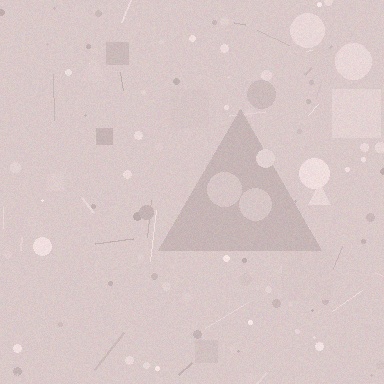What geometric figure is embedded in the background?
A triangle is embedded in the background.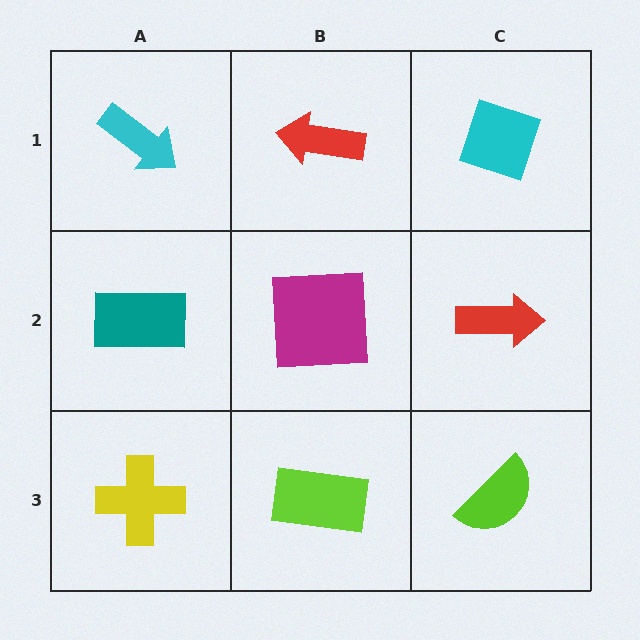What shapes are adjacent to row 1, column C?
A red arrow (row 2, column C), a red arrow (row 1, column B).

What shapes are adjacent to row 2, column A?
A cyan arrow (row 1, column A), a yellow cross (row 3, column A), a magenta square (row 2, column B).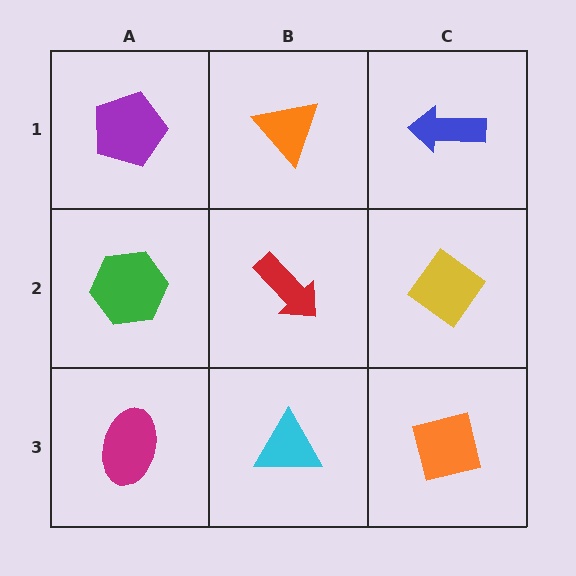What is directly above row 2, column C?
A blue arrow.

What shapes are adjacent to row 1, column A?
A green hexagon (row 2, column A), an orange triangle (row 1, column B).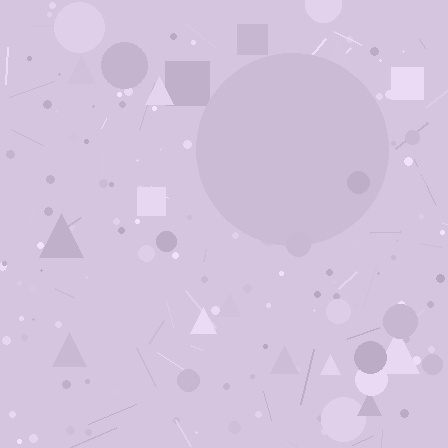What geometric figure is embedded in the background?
A circle is embedded in the background.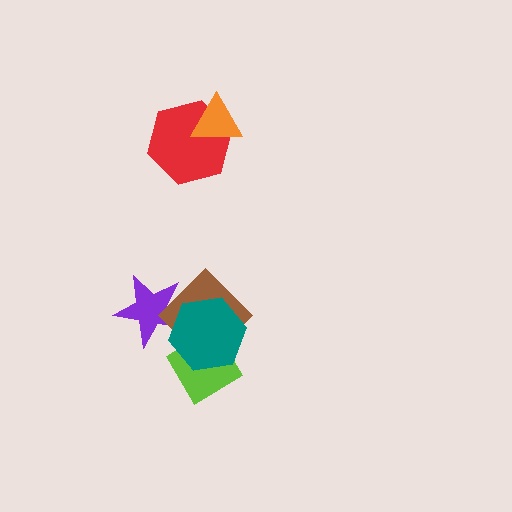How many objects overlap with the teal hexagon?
3 objects overlap with the teal hexagon.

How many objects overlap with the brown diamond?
3 objects overlap with the brown diamond.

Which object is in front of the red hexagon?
The orange triangle is in front of the red hexagon.